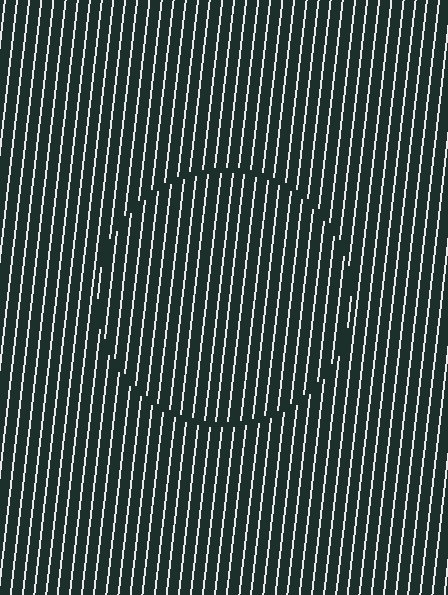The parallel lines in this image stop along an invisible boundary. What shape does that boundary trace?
An illusory circle. The interior of the shape contains the same grating, shifted by half a period — the contour is defined by the phase discontinuity where line-ends from the inner and outer gratings abut.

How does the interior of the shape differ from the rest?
The interior of the shape contains the same grating, shifted by half a period — the contour is defined by the phase discontinuity where line-ends from the inner and outer gratings abut.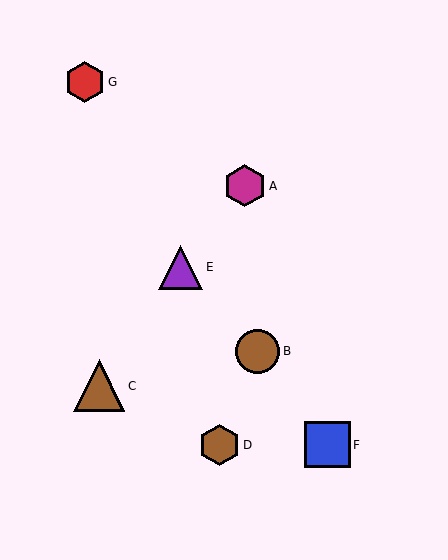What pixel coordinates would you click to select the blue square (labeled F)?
Click at (327, 445) to select the blue square F.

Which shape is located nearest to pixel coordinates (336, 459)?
The blue square (labeled F) at (327, 445) is nearest to that location.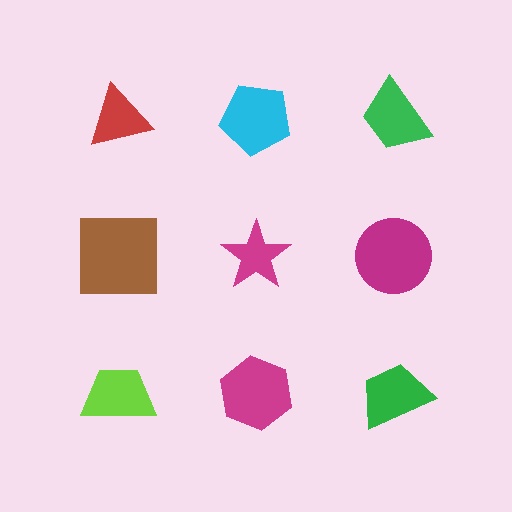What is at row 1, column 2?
A cyan pentagon.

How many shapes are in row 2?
3 shapes.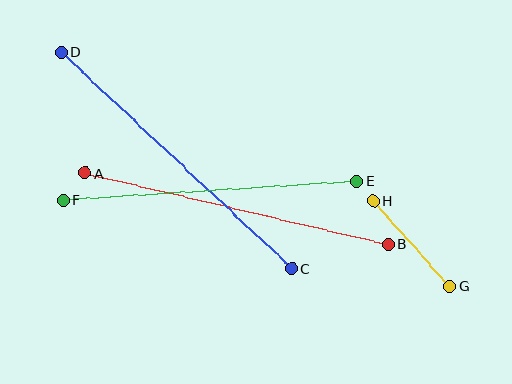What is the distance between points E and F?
The distance is approximately 294 pixels.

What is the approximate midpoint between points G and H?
The midpoint is at approximately (411, 244) pixels.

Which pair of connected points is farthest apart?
Points C and D are farthest apart.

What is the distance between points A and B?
The distance is approximately 311 pixels.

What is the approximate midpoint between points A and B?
The midpoint is at approximately (237, 208) pixels.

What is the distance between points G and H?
The distance is approximately 115 pixels.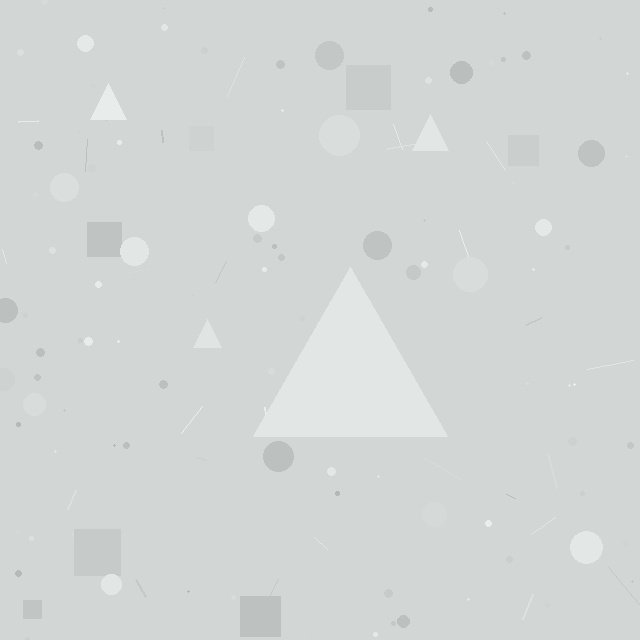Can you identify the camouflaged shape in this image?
The camouflaged shape is a triangle.